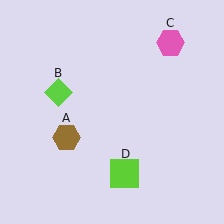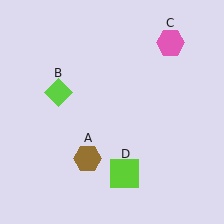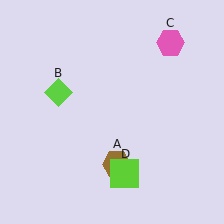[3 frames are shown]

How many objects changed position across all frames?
1 object changed position: brown hexagon (object A).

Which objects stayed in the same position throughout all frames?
Lime diamond (object B) and pink hexagon (object C) and lime square (object D) remained stationary.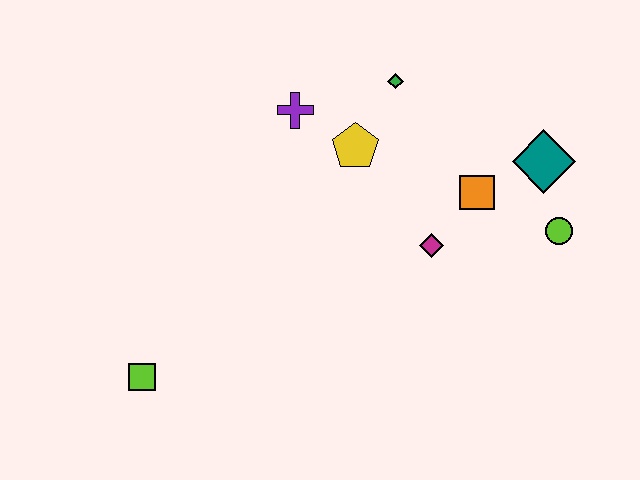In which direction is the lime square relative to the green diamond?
The lime square is below the green diamond.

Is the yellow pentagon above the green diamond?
No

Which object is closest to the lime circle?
The teal diamond is closest to the lime circle.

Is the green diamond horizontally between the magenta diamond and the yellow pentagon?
Yes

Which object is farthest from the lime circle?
The lime square is farthest from the lime circle.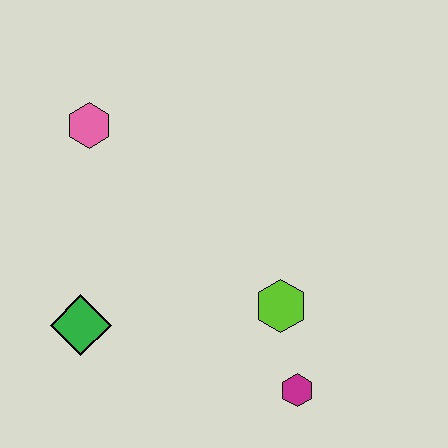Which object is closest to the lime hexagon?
The magenta hexagon is closest to the lime hexagon.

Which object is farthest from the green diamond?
The magenta hexagon is farthest from the green diamond.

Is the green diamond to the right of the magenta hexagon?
No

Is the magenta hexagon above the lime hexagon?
No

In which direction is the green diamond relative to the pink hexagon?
The green diamond is below the pink hexagon.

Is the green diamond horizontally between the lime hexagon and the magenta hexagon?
No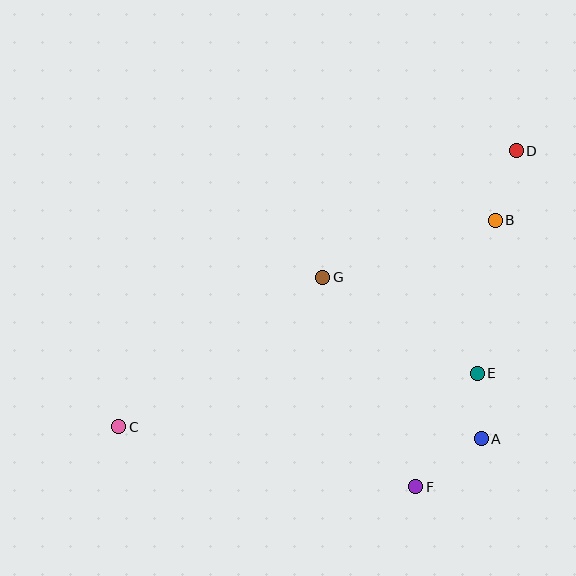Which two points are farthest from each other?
Points C and D are farthest from each other.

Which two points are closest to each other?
Points A and E are closest to each other.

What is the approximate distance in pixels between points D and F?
The distance between D and F is approximately 351 pixels.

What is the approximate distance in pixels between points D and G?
The distance between D and G is approximately 231 pixels.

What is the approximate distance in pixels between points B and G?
The distance between B and G is approximately 182 pixels.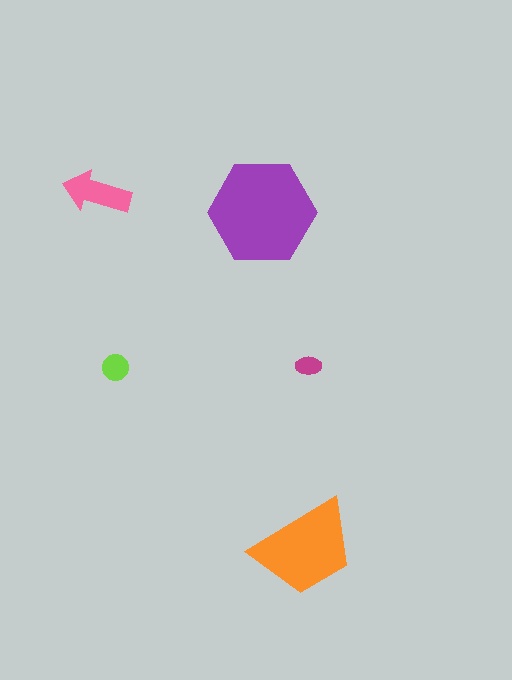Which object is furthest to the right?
The magenta ellipse is rightmost.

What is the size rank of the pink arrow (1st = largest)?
3rd.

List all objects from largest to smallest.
The purple hexagon, the orange trapezoid, the pink arrow, the lime circle, the magenta ellipse.